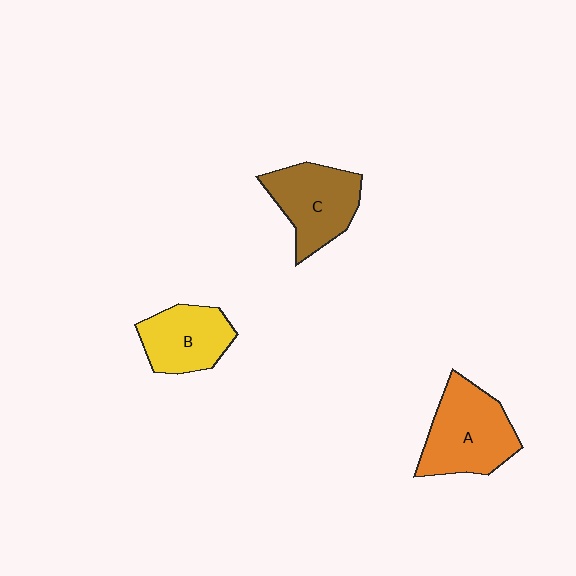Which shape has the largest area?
Shape A (orange).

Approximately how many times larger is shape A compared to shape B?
Approximately 1.3 times.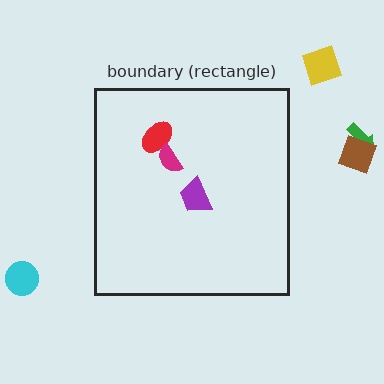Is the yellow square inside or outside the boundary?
Outside.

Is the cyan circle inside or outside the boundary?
Outside.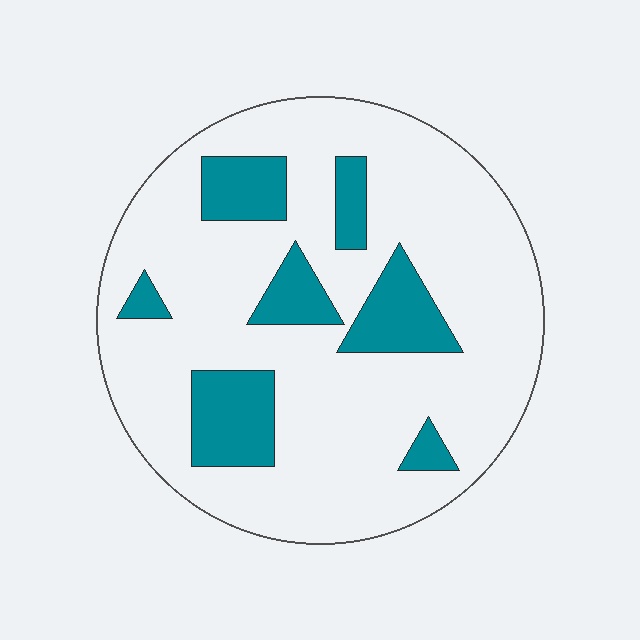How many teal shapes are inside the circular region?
7.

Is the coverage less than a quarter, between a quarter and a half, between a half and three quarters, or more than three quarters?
Less than a quarter.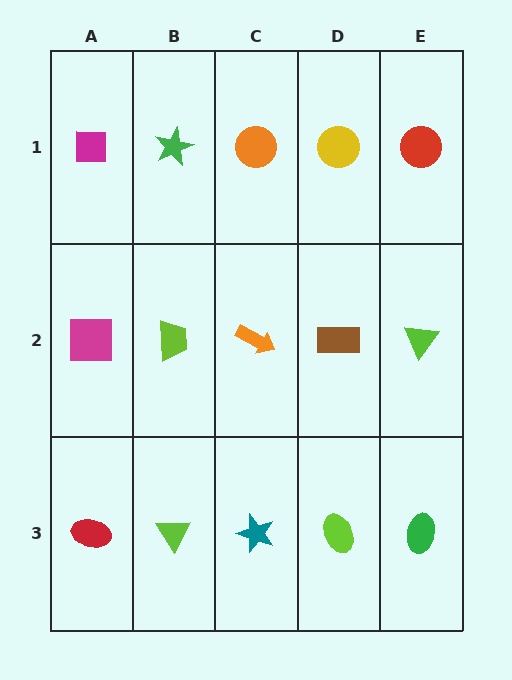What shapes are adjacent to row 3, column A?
A magenta square (row 2, column A), a lime triangle (row 3, column B).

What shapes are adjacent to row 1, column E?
A lime triangle (row 2, column E), a yellow circle (row 1, column D).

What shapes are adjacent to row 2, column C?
An orange circle (row 1, column C), a teal star (row 3, column C), a lime trapezoid (row 2, column B), a brown rectangle (row 2, column D).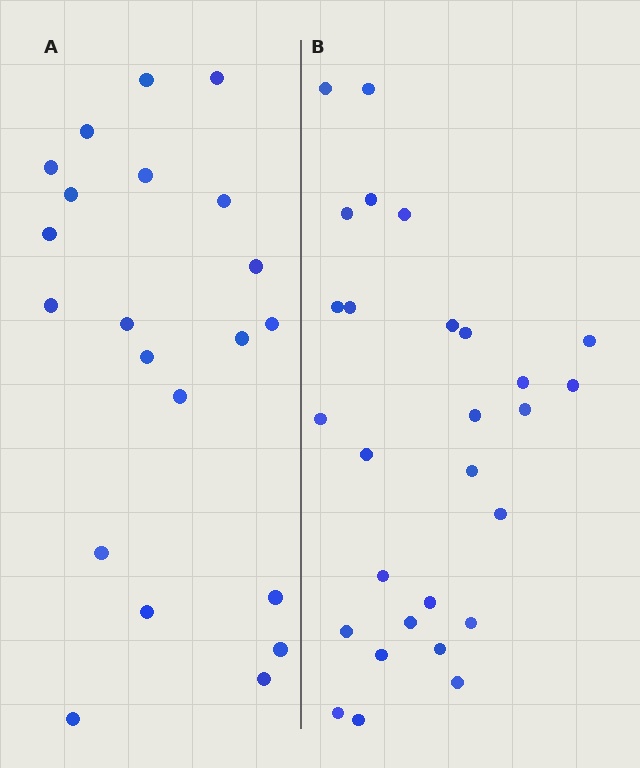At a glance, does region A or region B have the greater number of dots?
Region B (the right region) has more dots.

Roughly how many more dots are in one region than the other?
Region B has roughly 8 or so more dots than region A.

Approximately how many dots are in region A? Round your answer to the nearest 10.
About 20 dots. (The exact count is 21, which rounds to 20.)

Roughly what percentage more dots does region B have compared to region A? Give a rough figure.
About 35% more.